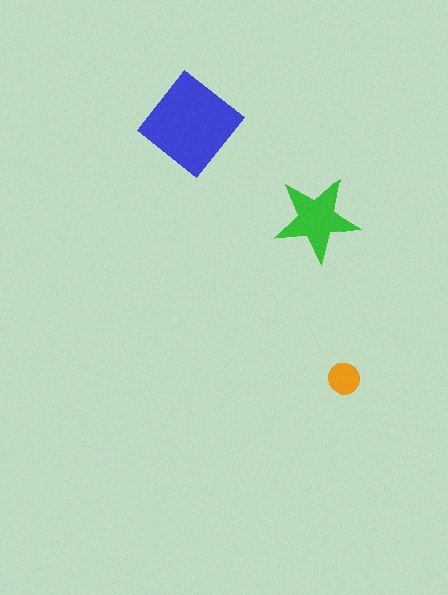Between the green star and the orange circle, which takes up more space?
The green star.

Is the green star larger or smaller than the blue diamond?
Smaller.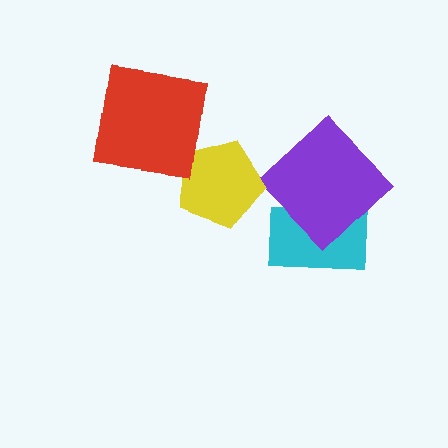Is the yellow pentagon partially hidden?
No, no other shape covers it.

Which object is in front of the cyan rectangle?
The purple diamond is in front of the cyan rectangle.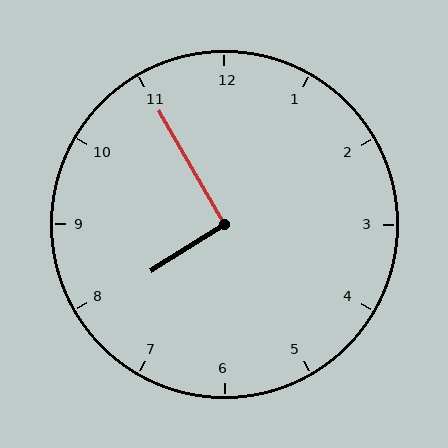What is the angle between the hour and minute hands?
Approximately 92 degrees.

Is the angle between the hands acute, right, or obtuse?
It is right.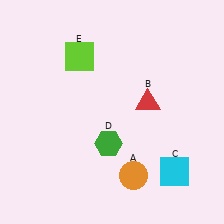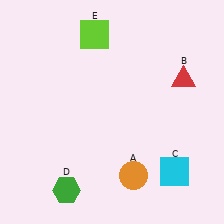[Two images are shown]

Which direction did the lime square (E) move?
The lime square (E) moved up.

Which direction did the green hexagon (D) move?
The green hexagon (D) moved down.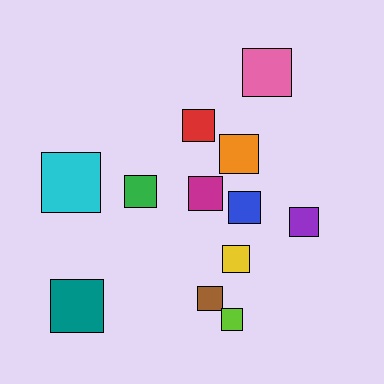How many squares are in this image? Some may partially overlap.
There are 12 squares.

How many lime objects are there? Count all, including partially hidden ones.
There is 1 lime object.